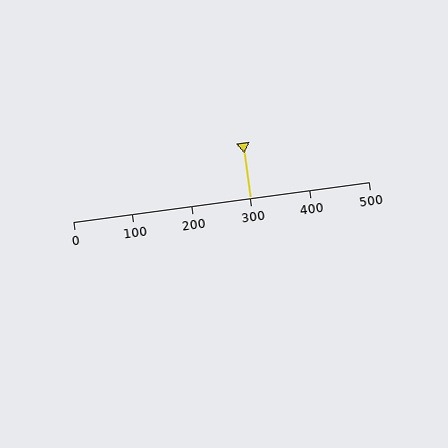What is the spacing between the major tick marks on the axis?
The major ticks are spaced 100 apart.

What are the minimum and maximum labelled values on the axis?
The axis runs from 0 to 500.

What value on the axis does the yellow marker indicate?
The marker indicates approximately 300.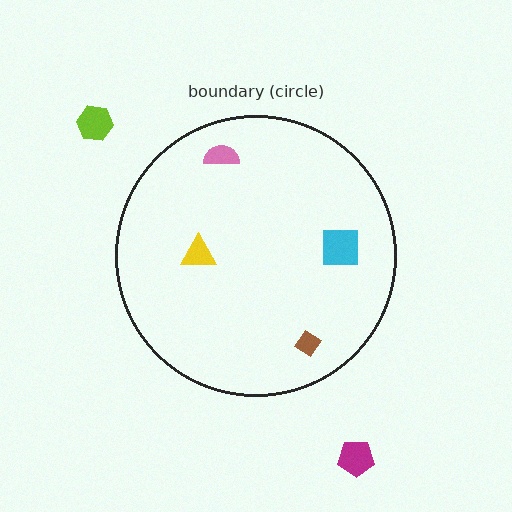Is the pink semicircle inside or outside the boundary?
Inside.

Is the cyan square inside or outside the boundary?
Inside.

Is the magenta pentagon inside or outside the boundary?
Outside.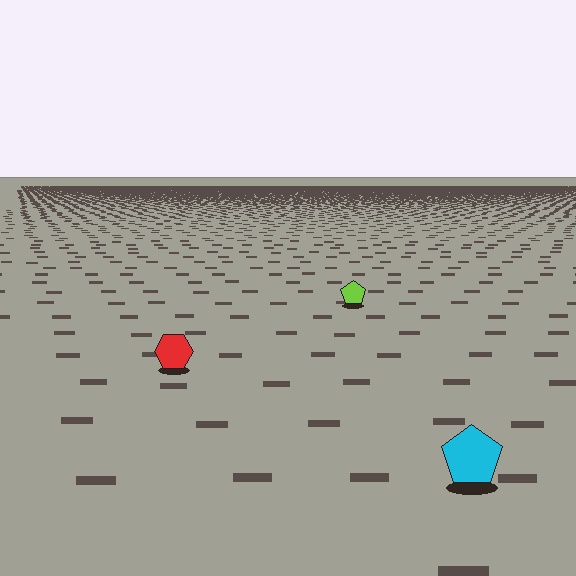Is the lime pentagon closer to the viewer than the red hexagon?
No. The red hexagon is closer — you can tell from the texture gradient: the ground texture is coarser near it.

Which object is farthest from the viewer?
The lime pentagon is farthest from the viewer. It appears smaller and the ground texture around it is denser.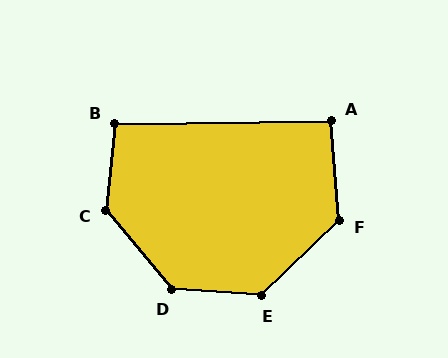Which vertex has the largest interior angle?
C, at approximately 134 degrees.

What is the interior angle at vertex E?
Approximately 132 degrees (obtuse).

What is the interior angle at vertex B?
Approximately 97 degrees (obtuse).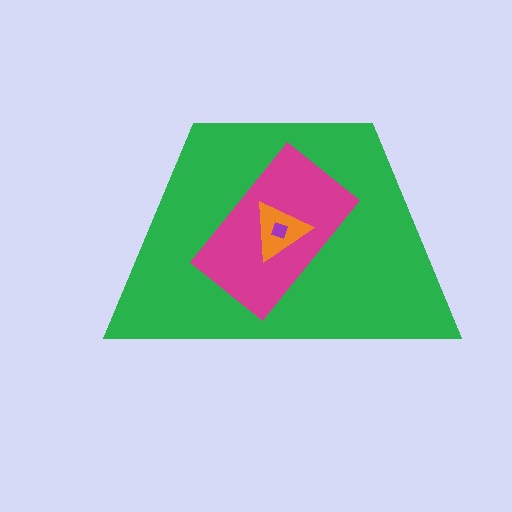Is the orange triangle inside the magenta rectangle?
Yes.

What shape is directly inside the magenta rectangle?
The orange triangle.